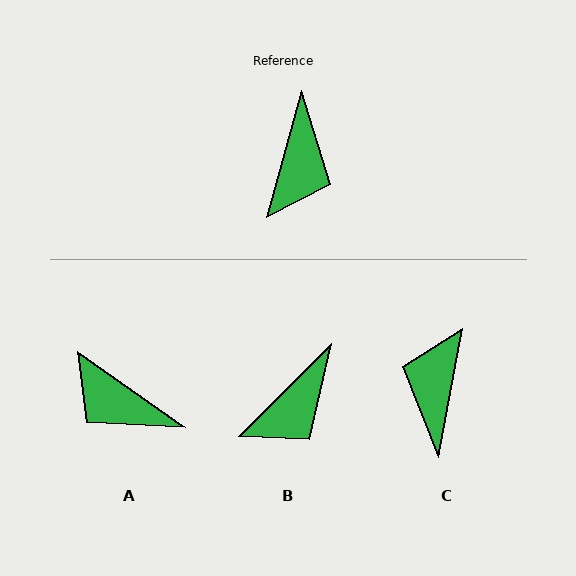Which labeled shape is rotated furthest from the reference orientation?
C, about 175 degrees away.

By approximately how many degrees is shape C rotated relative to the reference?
Approximately 175 degrees clockwise.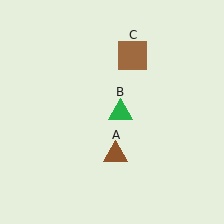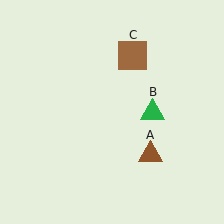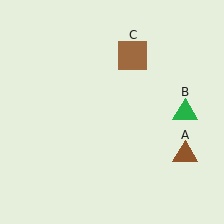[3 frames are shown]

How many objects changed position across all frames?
2 objects changed position: brown triangle (object A), green triangle (object B).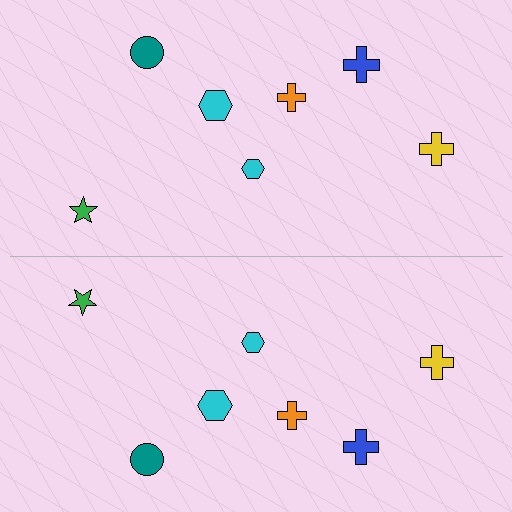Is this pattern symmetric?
Yes, this pattern has bilateral (reflection) symmetry.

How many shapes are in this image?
There are 14 shapes in this image.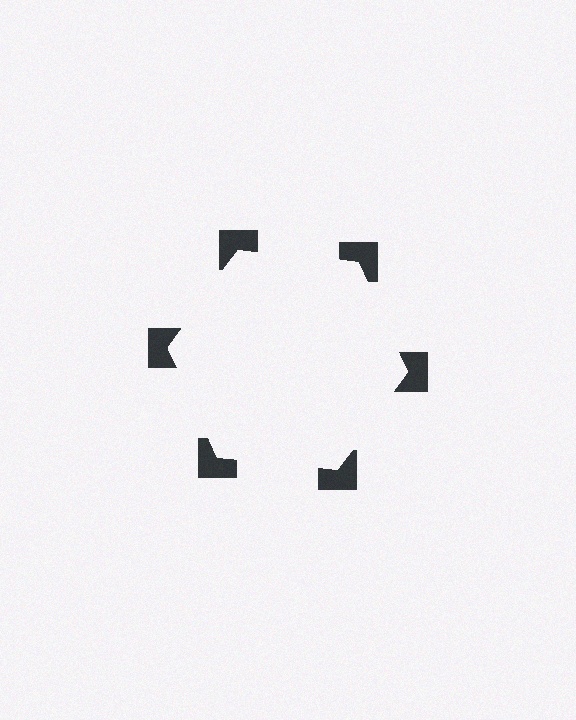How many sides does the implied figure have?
6 sides.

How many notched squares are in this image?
There are 6 — one at each vertex of the illusory hexagon.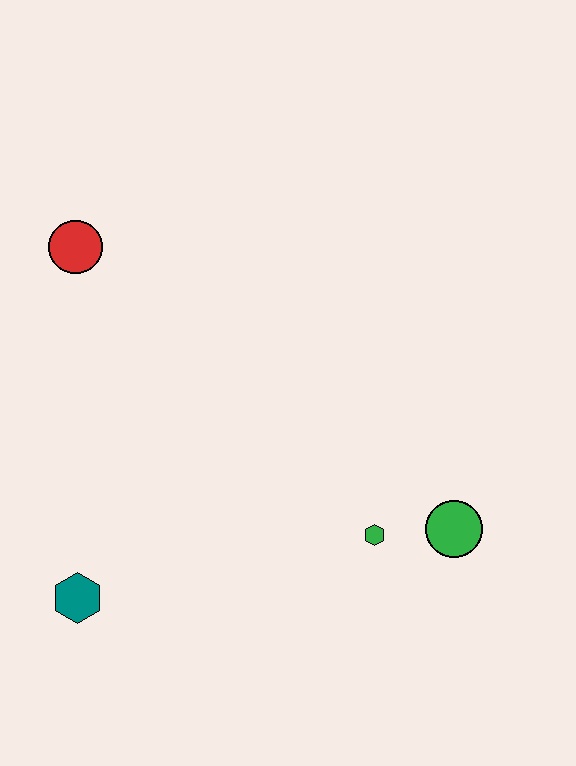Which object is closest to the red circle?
The teal hexagon is closest to the red circle.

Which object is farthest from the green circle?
The red circle is farthest from the green circle.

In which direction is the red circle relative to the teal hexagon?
The red circle is above the teal hexagon.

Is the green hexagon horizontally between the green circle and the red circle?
Yes